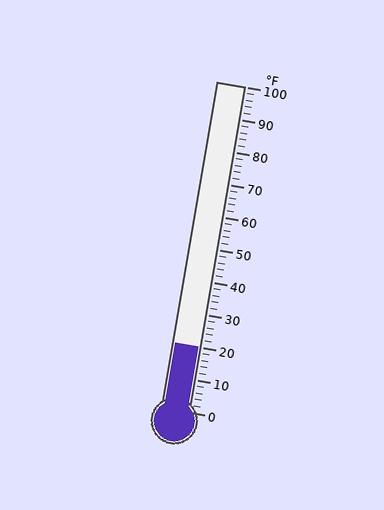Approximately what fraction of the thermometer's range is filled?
The thermometer is filled to approximately 20% of its range.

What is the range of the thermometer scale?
The thermometer scale ranges from 0°F to 100°F.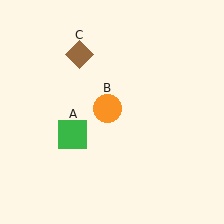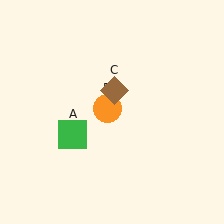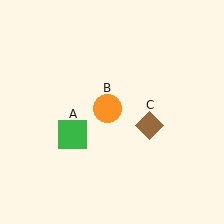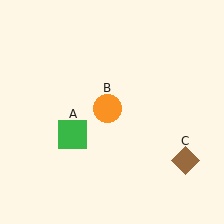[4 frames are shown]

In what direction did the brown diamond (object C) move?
The brown diamond (object C) moved down and to the right.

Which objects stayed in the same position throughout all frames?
Green square (object A) and orange circle (object B) remained stationary.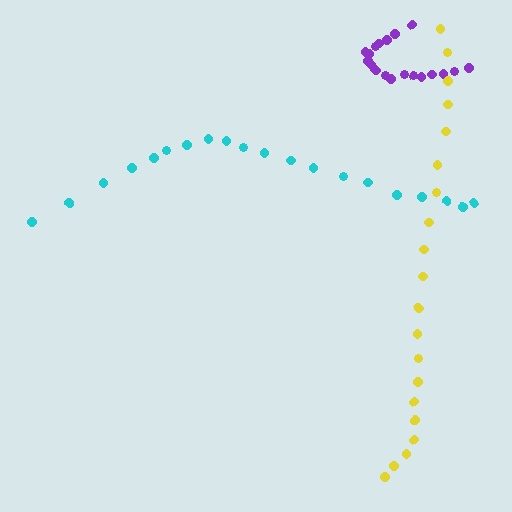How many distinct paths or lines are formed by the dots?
There are 3 distinct paths.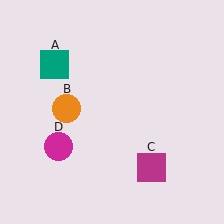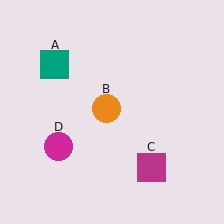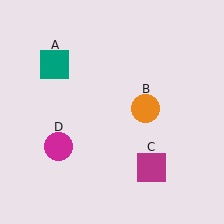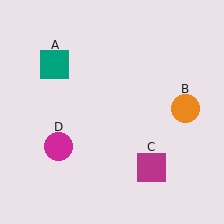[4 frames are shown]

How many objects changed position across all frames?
1 object changed position: orange circle (object B).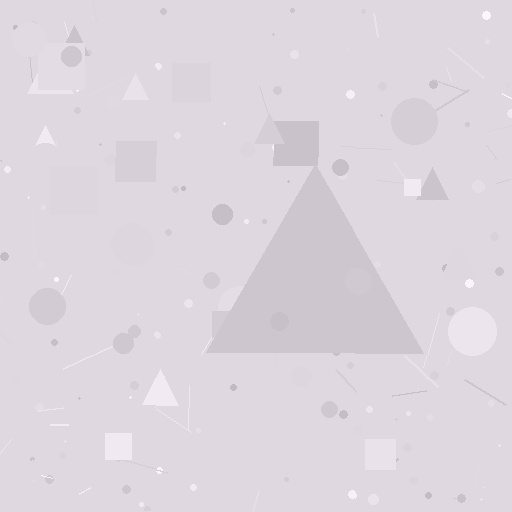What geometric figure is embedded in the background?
A triangle is embedded in the background.